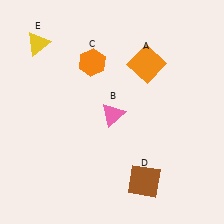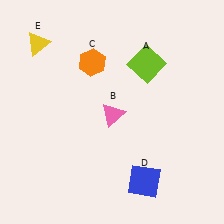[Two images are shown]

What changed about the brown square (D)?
In Image 1, D is brown. In Image 2, it changed to blue.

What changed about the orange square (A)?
In Image 1, A is orange. In Image 2, it changed to lime.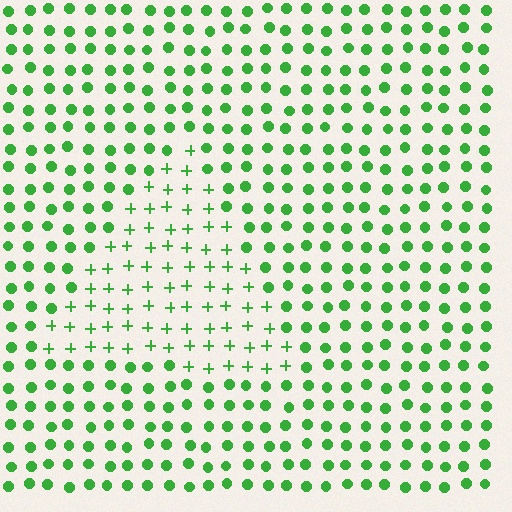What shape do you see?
I see a triangle.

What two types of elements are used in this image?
The image uses plus signs inside the triangle region and circles outside it.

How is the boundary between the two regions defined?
The boundary is defined by a change in element shape: plus signs inside vs. circles outside. All elements share the same color and spacing.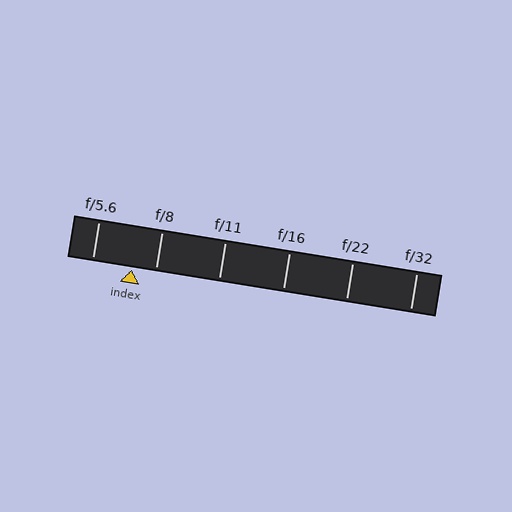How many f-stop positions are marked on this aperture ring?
There are 6 f-stop positions marked.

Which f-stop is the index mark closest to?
The index mark is closest to f/8.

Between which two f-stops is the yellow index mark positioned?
The index mark is between f/5.6 and f/8.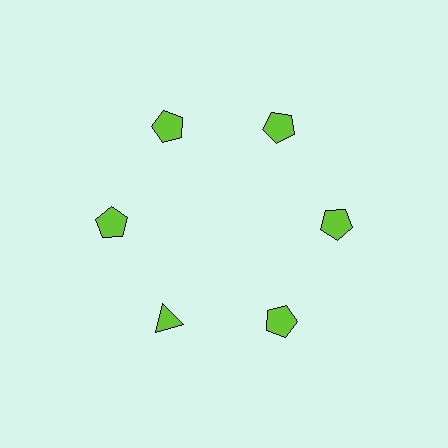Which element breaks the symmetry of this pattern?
The lime triangle at roughly the 7 o'clock position breaks the symmetry. All other shapes are lime pentagons.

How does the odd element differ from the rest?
It has a different shape: triangle instead of pentagon.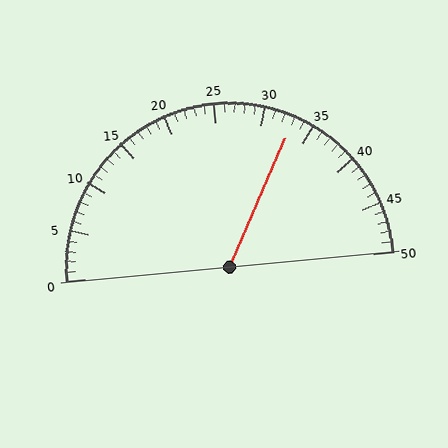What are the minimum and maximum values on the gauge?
The gauge ranges from 0 to 50.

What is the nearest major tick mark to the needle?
The nearest major tick mark is 35.